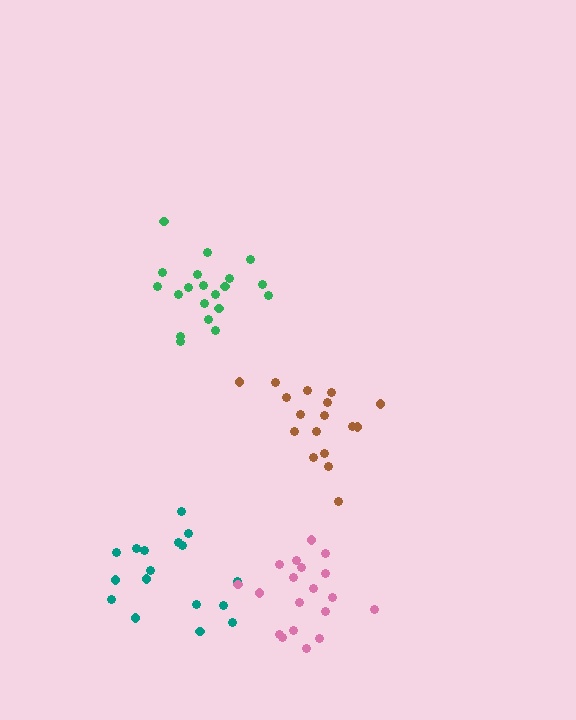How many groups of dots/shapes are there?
There are 4 groups.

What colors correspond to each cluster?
The clusters are colored: brown, teal, green, pink.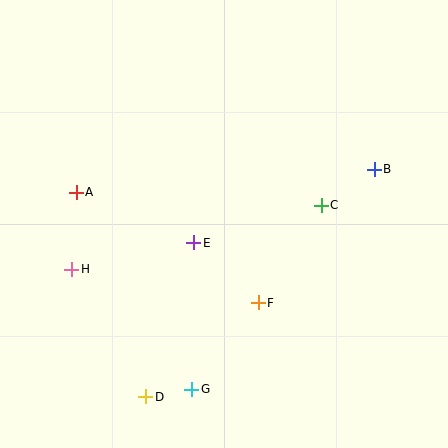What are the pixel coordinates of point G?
Point G is at (191, 389).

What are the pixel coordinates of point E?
Point E is at (194, 243).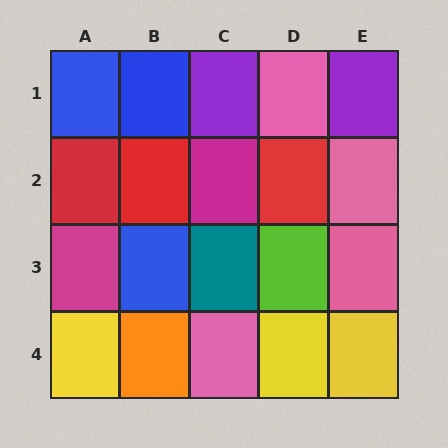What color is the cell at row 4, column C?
Pink.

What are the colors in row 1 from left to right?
Blue, blue, purple, pink, purple.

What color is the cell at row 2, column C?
Magenta.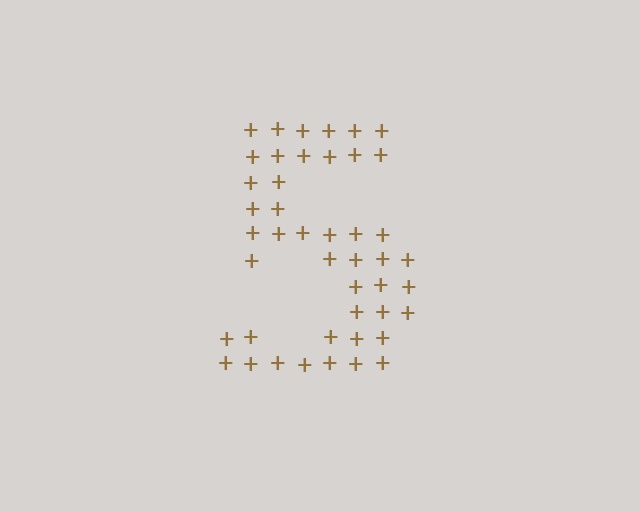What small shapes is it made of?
It is made of small plus signs.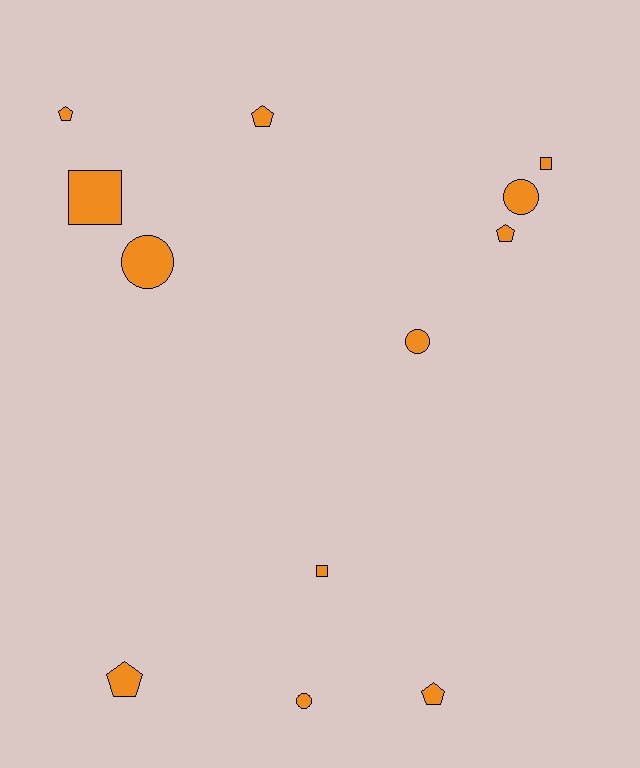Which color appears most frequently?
Orange, with 12 objects.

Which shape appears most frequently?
Pentagon, with 5 objects.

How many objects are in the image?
There are 12 objects.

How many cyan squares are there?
There are no cyan squares.